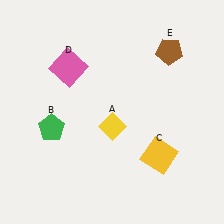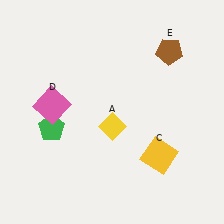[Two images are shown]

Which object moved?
The pink square (D) moved down.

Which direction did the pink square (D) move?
The pink square (D) moved down.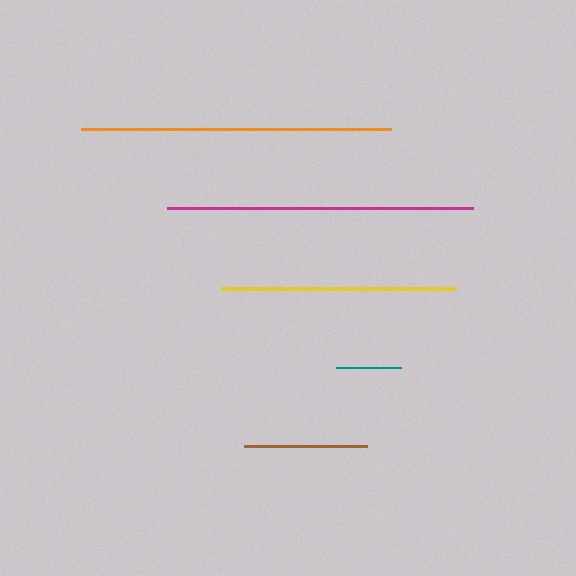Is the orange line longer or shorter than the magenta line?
The orange line is longer than the magenta line.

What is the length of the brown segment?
The brown segment is approximately 123 pixels long.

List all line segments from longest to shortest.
From longest to shortest: orange, magenta, yellow, brown, teal.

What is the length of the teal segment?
The teal segment is approximately 65 pixels long.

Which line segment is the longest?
The orange line is the longest at approximately 309 pixels.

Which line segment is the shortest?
The teal line is the shortest at approximately 65 pixels.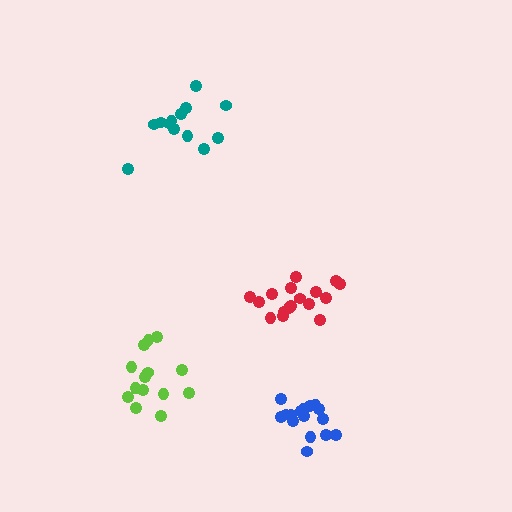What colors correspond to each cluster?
The clusters are colored: teal, red, lime, blue.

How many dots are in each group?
Group 1: 13 dots, Group 2: 17 dots, Group 3: 14 dots, Group 4: 16 dots (60 total).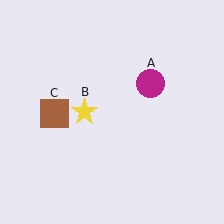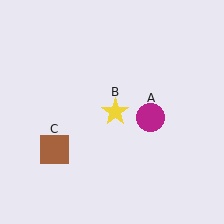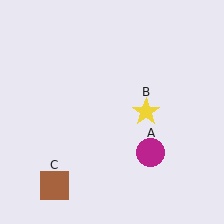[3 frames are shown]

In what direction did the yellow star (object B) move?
The yellow star (object B) moved right.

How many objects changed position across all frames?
3 objects changed position: magenta circle (object A), yellow star (object B), brown square (object C).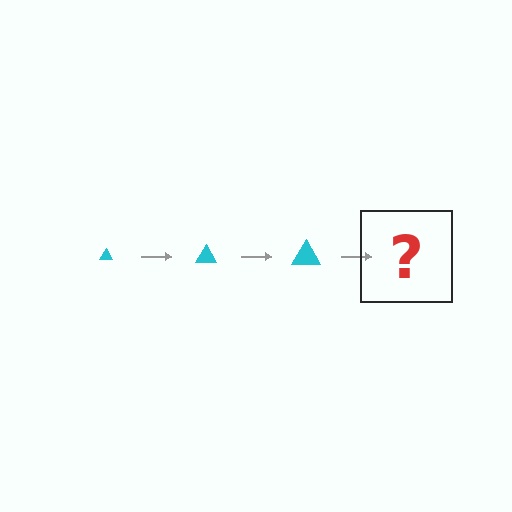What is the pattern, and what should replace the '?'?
The pattern is that the triangle gets progressively larger each step. The '?' should be a cyan triangle, larger than the previous one.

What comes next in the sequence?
The next element should be a cyan triangle, larger than the previous one.